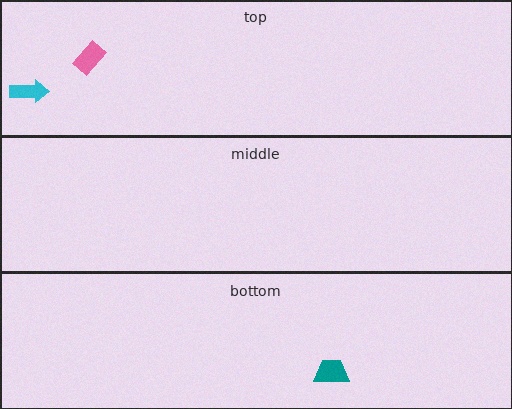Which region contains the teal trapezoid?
The bottom region.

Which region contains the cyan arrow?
The top region.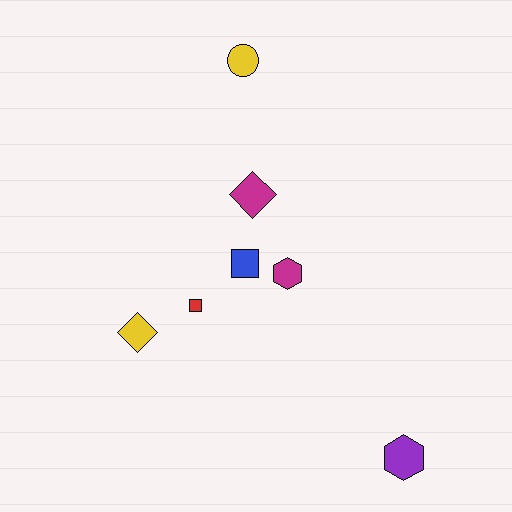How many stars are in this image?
There are no stars.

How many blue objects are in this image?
There is 1 blue object.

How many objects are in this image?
There are 7 objects.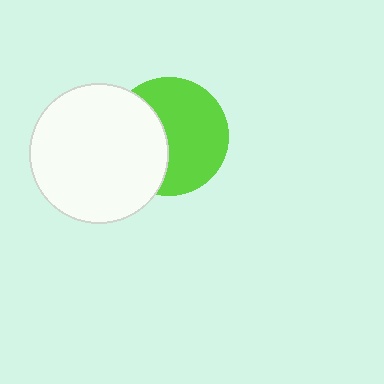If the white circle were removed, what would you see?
You would see the complete lime circle.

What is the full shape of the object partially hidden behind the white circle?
The partially hidden object is a lime circle.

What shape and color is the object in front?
The object in front is a white circle.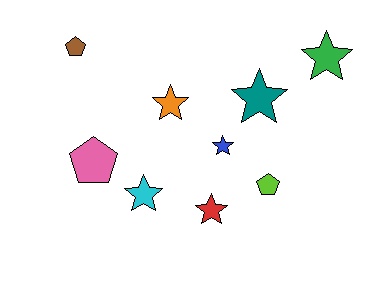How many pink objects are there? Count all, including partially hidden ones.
There is 1 pink object.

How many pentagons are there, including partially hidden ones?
There are 3 pentagons.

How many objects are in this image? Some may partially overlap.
There are 9 objects.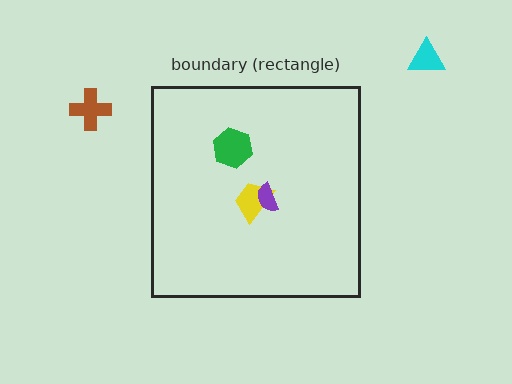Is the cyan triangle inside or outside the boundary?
Outside.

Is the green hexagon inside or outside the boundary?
Inside.